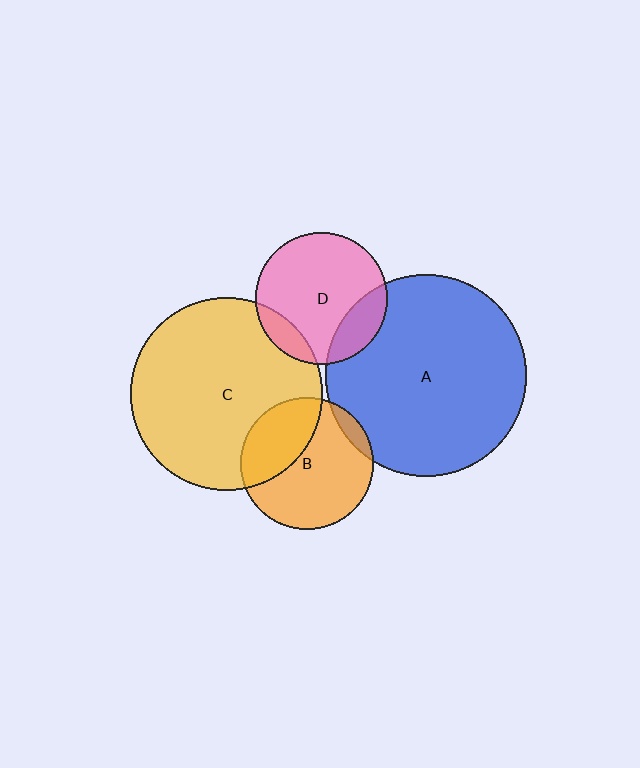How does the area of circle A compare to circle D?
Approximately 2.3 times.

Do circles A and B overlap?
Yes.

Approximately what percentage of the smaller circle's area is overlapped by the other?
Approximately 5%.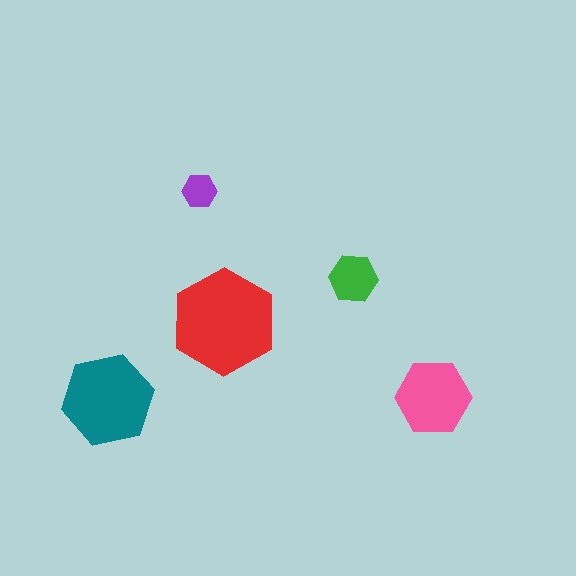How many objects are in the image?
There are 5 objects in the image.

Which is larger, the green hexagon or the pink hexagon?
The pink one.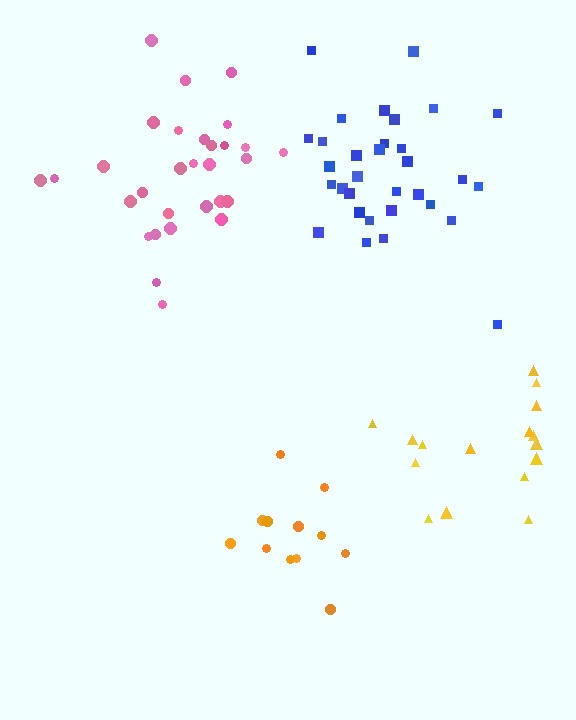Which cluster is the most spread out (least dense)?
Yellow.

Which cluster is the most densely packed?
Blue.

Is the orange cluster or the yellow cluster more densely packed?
Orange.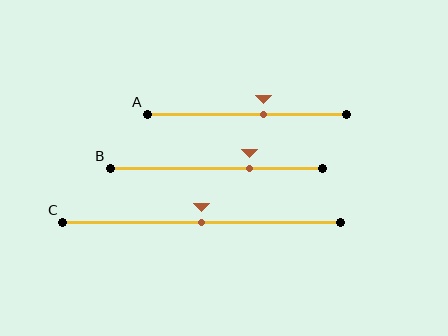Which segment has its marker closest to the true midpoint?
Segment C has its marker closest to the true midpoint.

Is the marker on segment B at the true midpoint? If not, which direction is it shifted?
No, the marker on segment B is shifted to the right by about 16% of the segment length.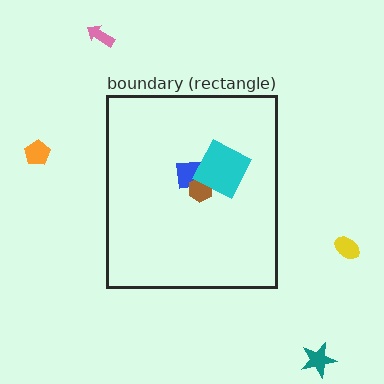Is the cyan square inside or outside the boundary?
Inside.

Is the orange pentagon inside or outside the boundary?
Outside.